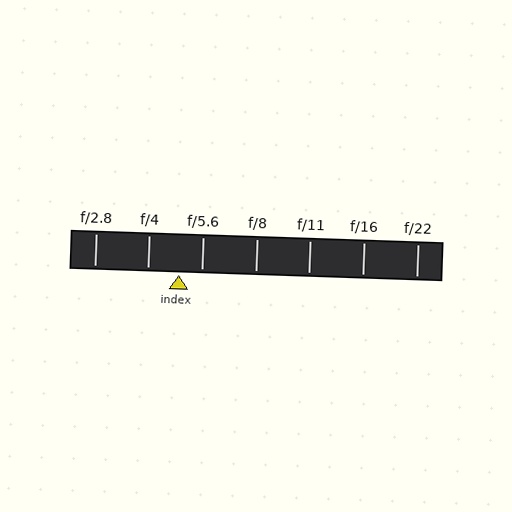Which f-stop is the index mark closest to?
The index mark is closest to f/5.6.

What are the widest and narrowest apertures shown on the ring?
The widest aperture shown is f/2.8 and the narrowest is f/22.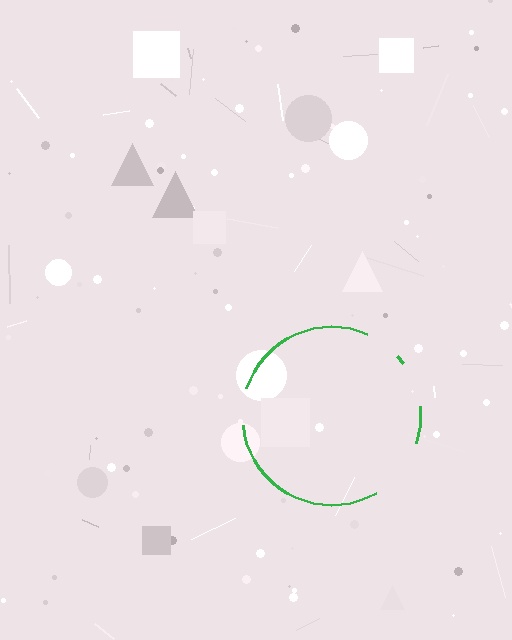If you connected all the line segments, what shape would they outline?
They would outline a circle.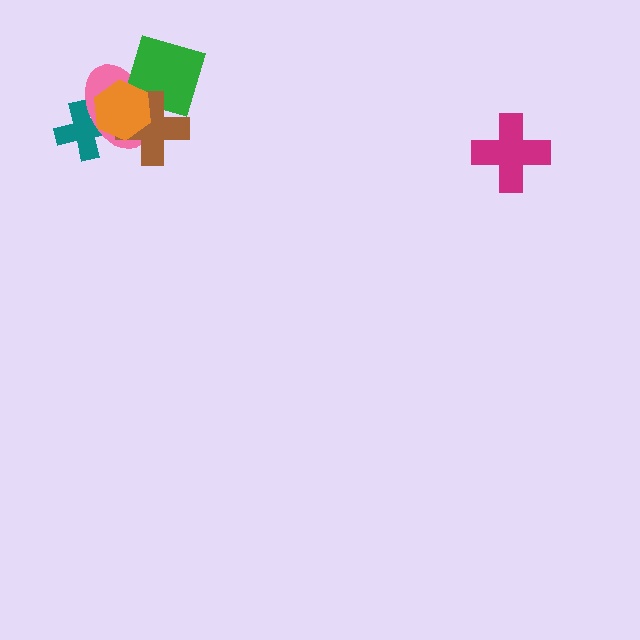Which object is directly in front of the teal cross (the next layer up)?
The pink ellipse is directly in front of the teal cross.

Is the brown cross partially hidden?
Yes, it is partially covered by another shape.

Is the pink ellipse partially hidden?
Yes, it is partially covered by another shape.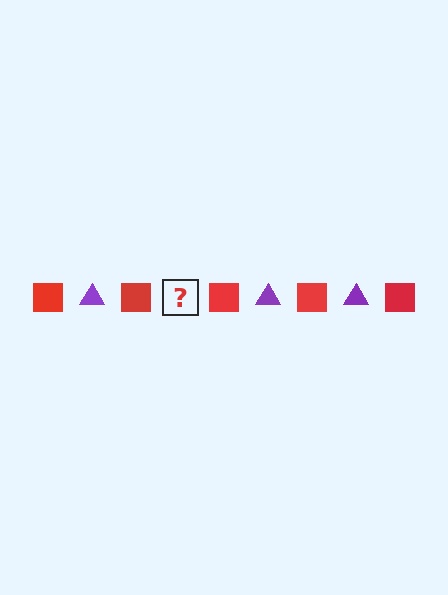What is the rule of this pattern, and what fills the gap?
The rule is that the pattern alternates between red square and purple triangle. The gap should be filled with a purple triangle.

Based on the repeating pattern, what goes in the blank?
The blank should be a purple triangle.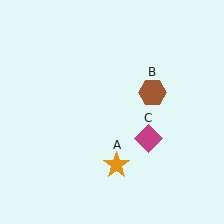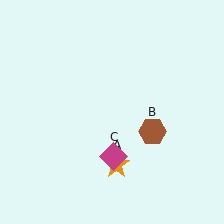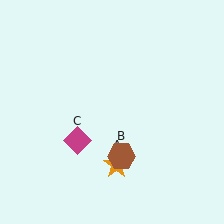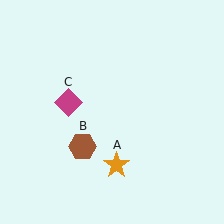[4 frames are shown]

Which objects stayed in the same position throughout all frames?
Orange star (object A) remained stationary.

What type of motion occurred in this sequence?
The brown hexagon (object B), magenta diamond (object C) rotated clockwise around the center of the scene.